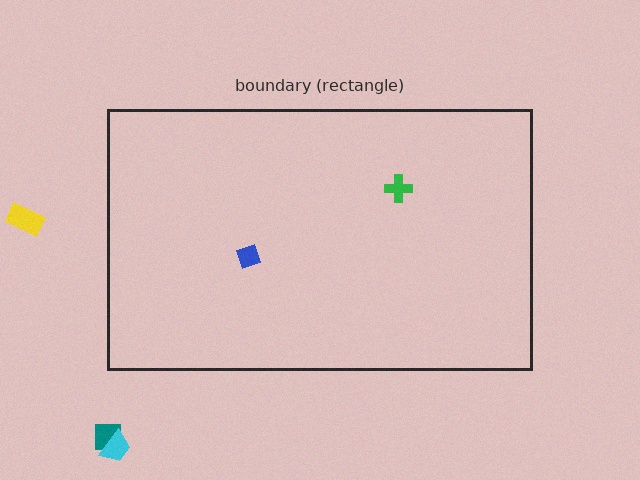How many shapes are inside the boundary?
2 inside, 3 outside.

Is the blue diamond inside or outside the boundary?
Inside.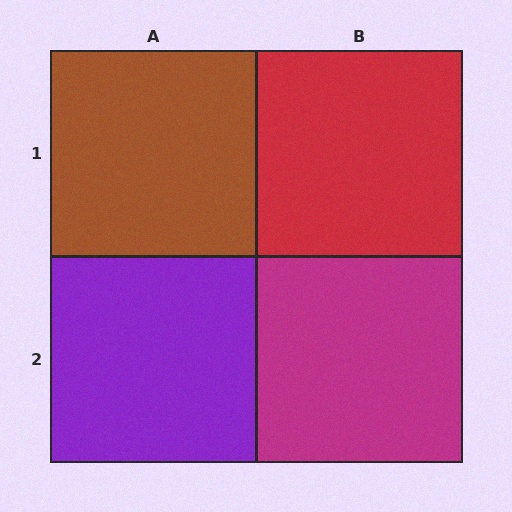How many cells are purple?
1 cell is purple.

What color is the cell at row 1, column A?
Brown.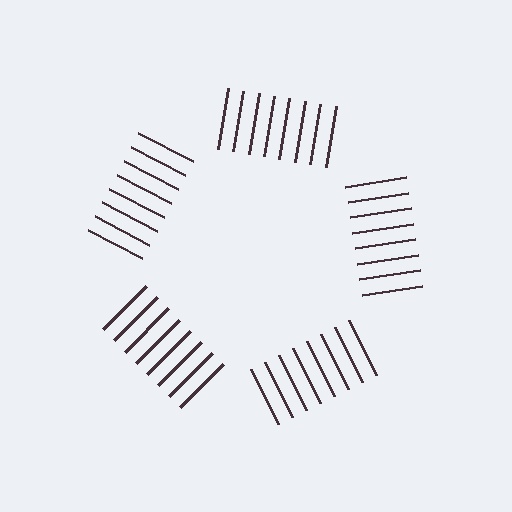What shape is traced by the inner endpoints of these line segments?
An illusory pentagon — the line segments terminate on its edges but no continuous stroke is drawn.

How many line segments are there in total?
40 — 8 along each of the 5 edges.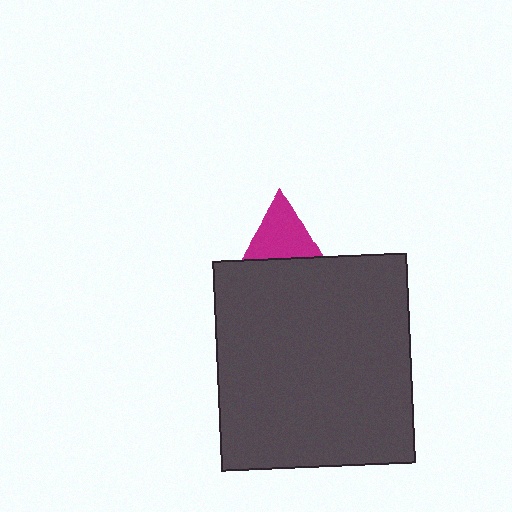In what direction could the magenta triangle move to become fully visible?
The magenta triangle could move up. That would shift it out from behind the dark gray rectangle entirely.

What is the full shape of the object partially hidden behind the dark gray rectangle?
The partially hidden object is a magenta triangle.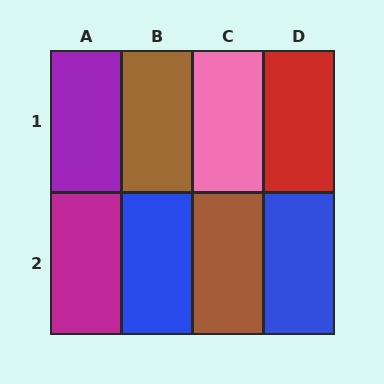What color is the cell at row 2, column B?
Blue.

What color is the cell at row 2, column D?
Blue.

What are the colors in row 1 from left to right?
Purple, brown, pink, red.